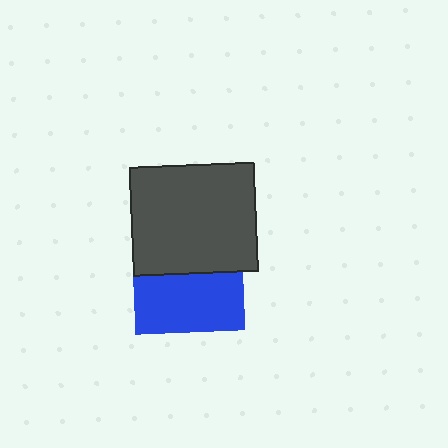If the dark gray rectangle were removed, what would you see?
You would see the complete blue square.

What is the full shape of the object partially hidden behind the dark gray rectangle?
The partially hidden object is a blue square.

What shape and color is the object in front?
The object in front is a dark gray rectangle.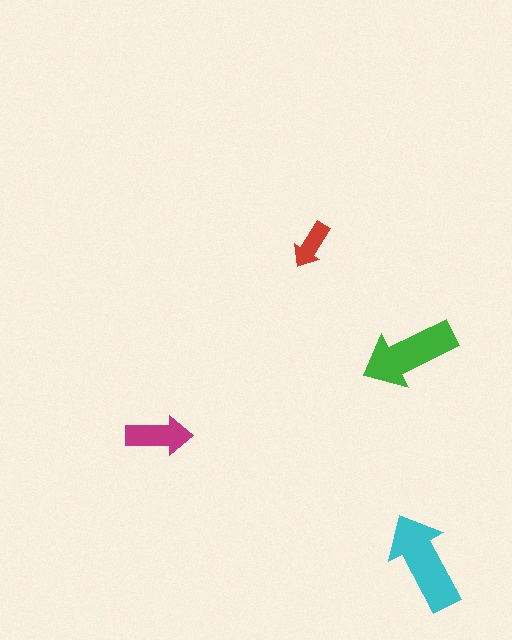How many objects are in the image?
There are 4 objects in the image.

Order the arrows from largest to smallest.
the cyan one, the green one, the magenta one, the red one.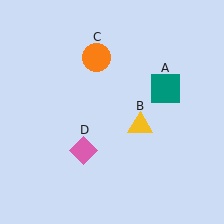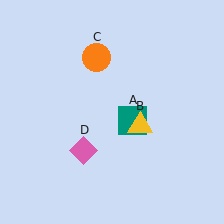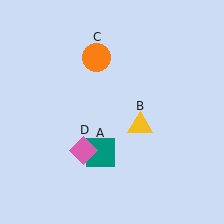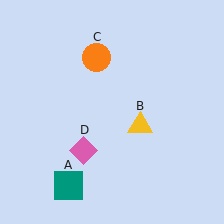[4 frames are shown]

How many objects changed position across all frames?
1 object changed position: teal square (object A).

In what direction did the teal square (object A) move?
The teal square (object A) moved down and to the left.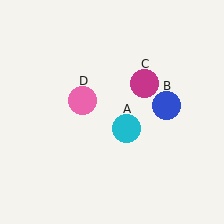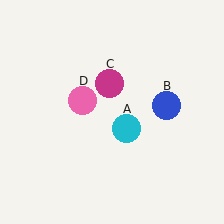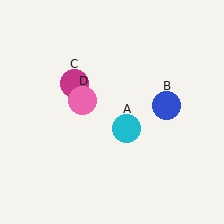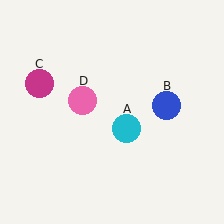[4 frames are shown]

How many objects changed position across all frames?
1 object changed position: magenta circle (object C).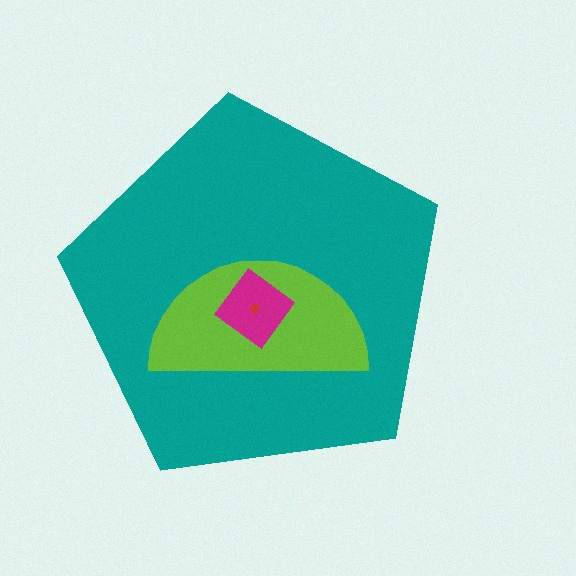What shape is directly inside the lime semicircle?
The magenta diamond.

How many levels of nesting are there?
4.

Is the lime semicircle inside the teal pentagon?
Yes.